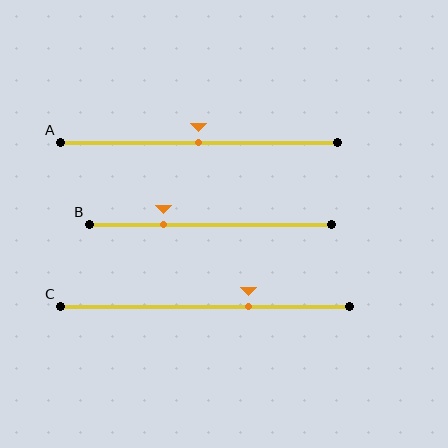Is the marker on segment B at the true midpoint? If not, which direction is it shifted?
No, the marker on segment B is shifted to the left by about 19% of the segment length.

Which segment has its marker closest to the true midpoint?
Segment A has its marker closest to the true midpoint.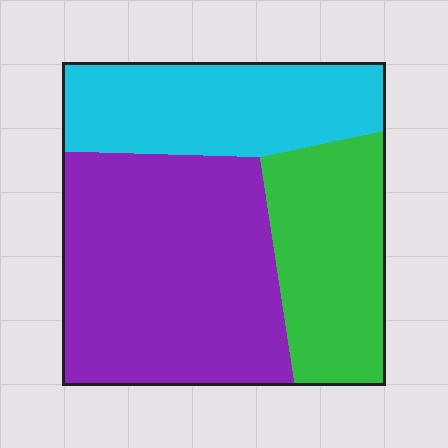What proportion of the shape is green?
Green covers roughly 25% of the shape.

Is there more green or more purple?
Purple.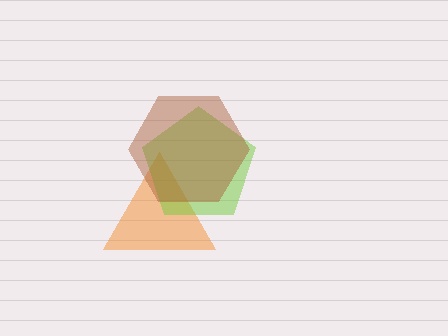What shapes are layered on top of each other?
The layered shapes are: an orange triangle, a lime pentagon, a brown hexagon.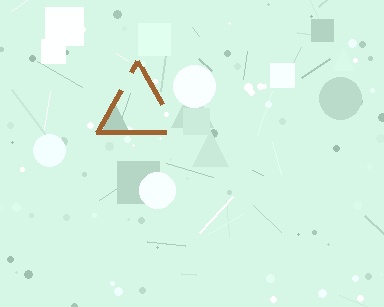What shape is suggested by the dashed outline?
The dashed outline suggests a triangle.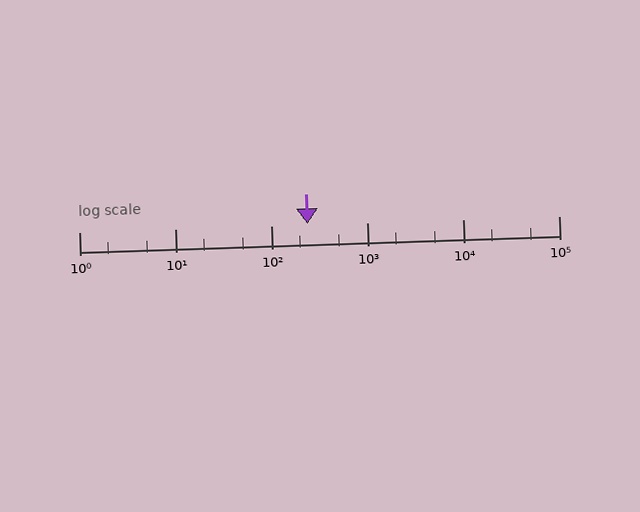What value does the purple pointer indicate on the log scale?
The pointer indicates approximately 240.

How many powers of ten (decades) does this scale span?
The scale spans 5 decades, from 1 to 100000.